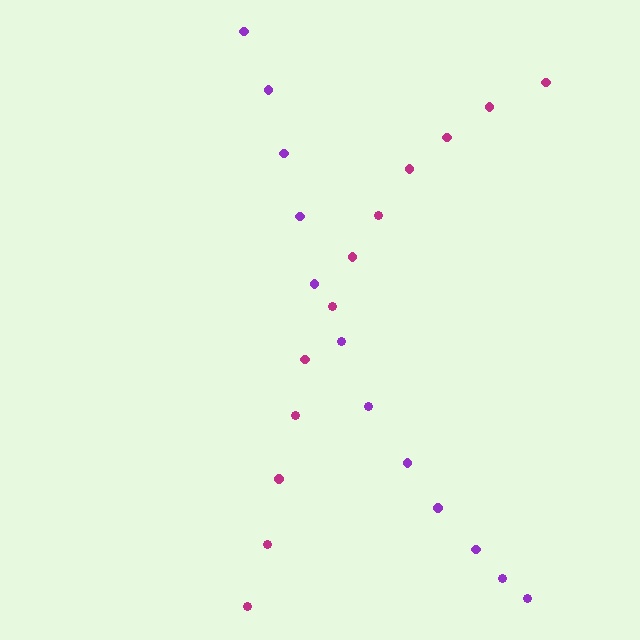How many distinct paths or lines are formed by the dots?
There are 2 distinct paths.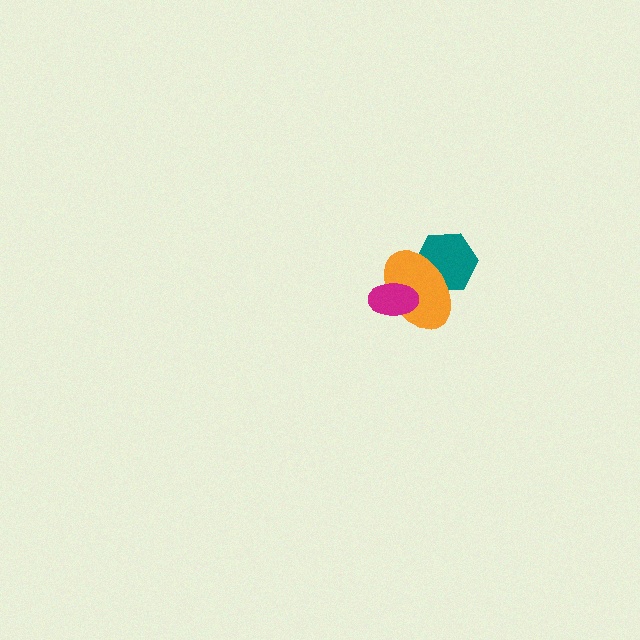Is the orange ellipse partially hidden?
Yes, it is partially covered by another shape.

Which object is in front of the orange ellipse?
The magenta ellipse is in front of the orange ellipse.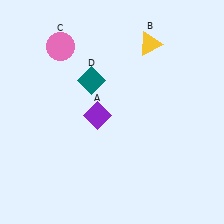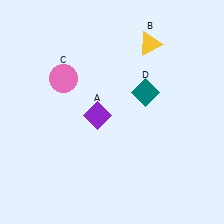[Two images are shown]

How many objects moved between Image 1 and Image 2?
2 objects moved between the two images.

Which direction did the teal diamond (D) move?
The teal diamond (D) moved right.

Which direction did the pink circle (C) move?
The pink circle (C) moved down.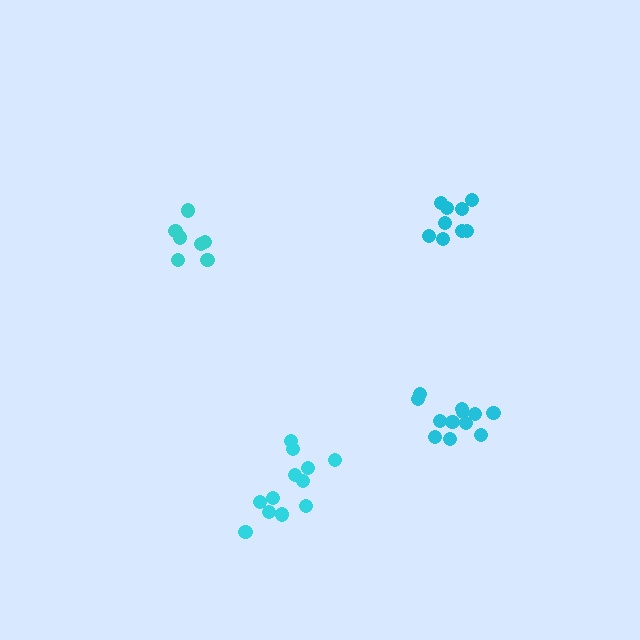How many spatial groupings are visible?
There are 4 spatial groupings.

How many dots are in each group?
Group 1: 12 dots, Group 2: 9 dots, Group 3: 8 dots, Group 4: 12 dots (41 total).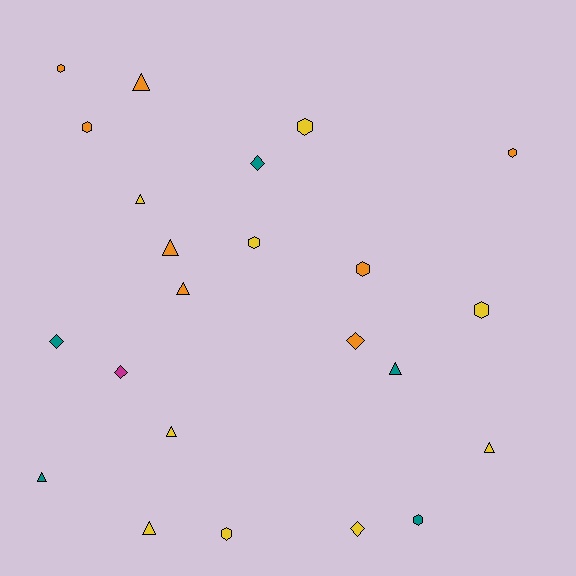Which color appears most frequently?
Yellow, with 9 objects.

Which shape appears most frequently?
Triangle, with 9 objects.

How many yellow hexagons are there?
There are 4 yellow hexagons.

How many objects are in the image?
There are 23 objects.